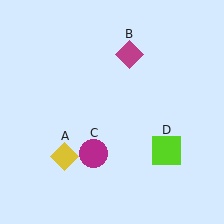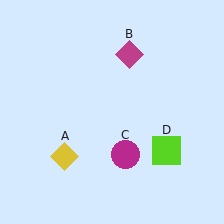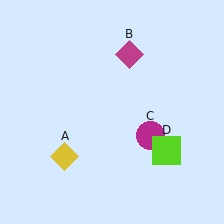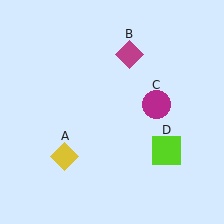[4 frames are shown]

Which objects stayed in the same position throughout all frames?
Yellow diamond (object A) and magenta diamond (object B) and lime square (object D) remained stationary.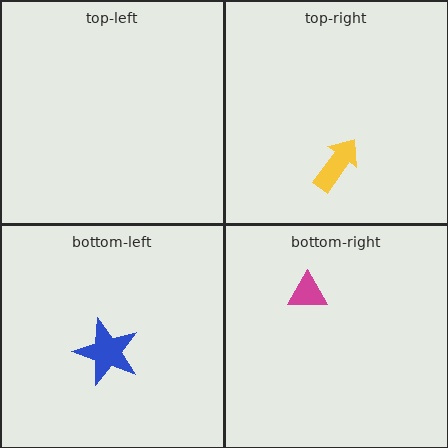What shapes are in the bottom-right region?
The magenta triangle.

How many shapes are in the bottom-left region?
1.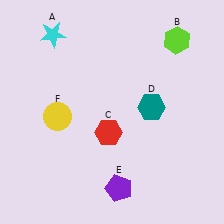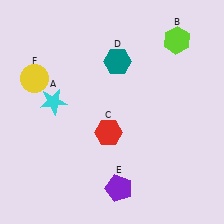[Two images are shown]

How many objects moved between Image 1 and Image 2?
3 objects moved between the two images.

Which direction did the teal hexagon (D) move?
The teal hexagon (D) moved up.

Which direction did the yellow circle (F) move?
The yellow circle (F) moved up.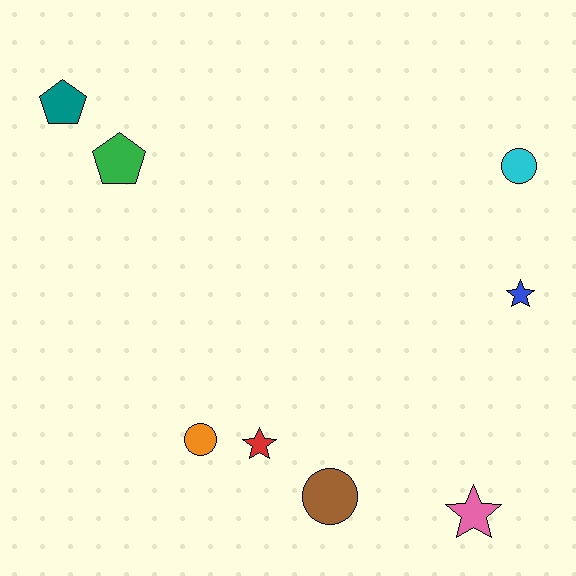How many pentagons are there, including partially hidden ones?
There are 2 pentagons.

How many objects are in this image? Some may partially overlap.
There are 8 objects.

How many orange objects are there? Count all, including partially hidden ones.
There is 1 orange object.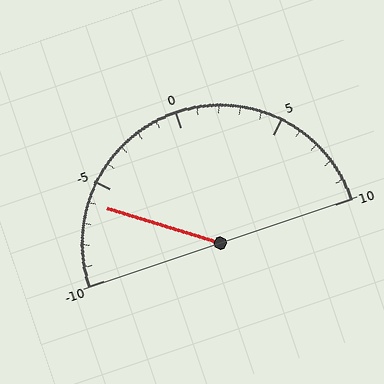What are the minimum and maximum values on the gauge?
The gauge ranges from -10 to 10.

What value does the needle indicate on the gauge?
The needle indicates approximately -6.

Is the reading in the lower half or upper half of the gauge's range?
The reading is in the lower half of the range (-10 to 10).